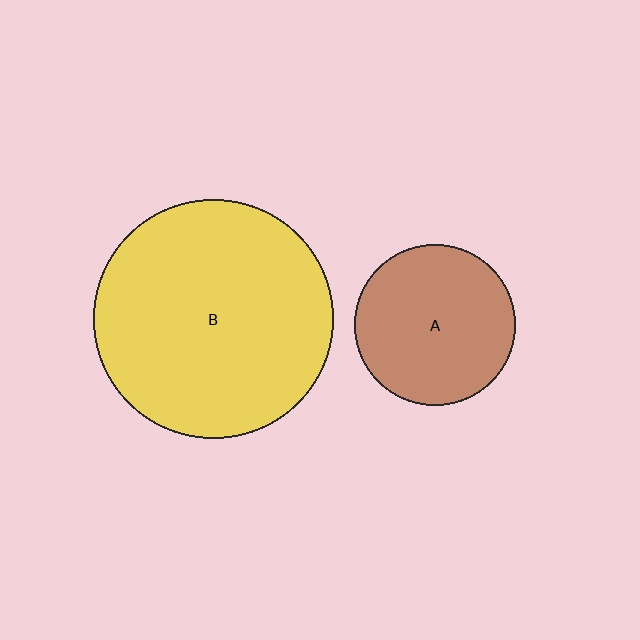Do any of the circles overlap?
No, none of the circles overlap.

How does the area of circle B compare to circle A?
Approximately 2.2 times.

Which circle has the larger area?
Circle B (yellow).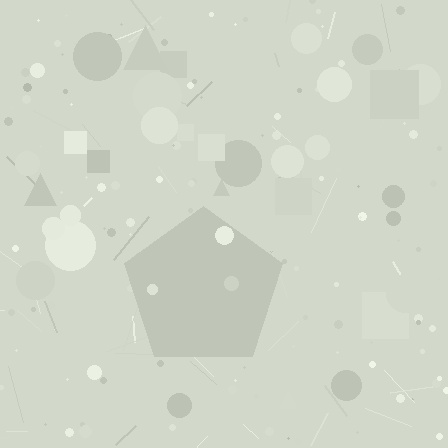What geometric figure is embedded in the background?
A pentagon is embedded in the background.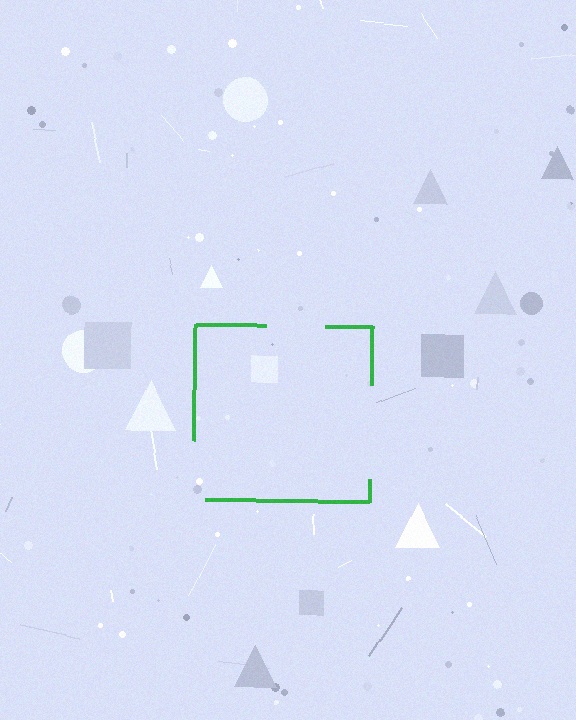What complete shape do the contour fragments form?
The contour fragments form a square.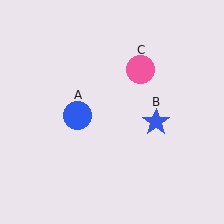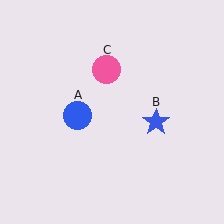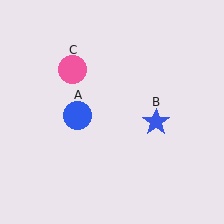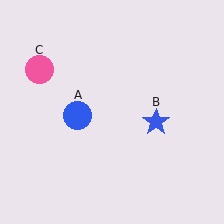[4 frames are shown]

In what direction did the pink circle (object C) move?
The pink circle (object C) moved left.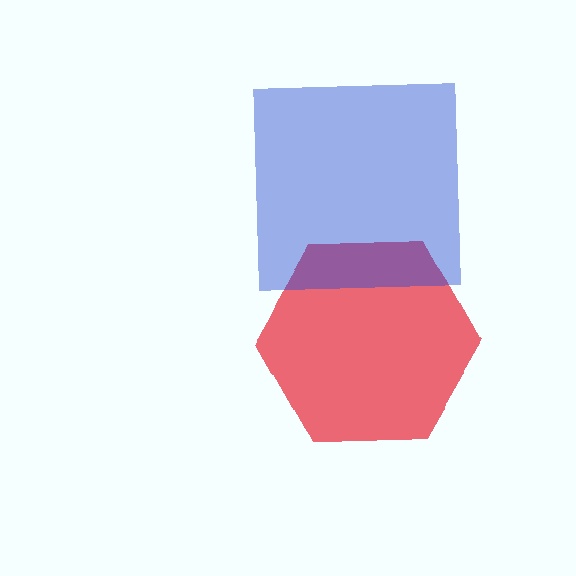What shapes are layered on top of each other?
The layered shapes are: a red hexagon, a blue square.